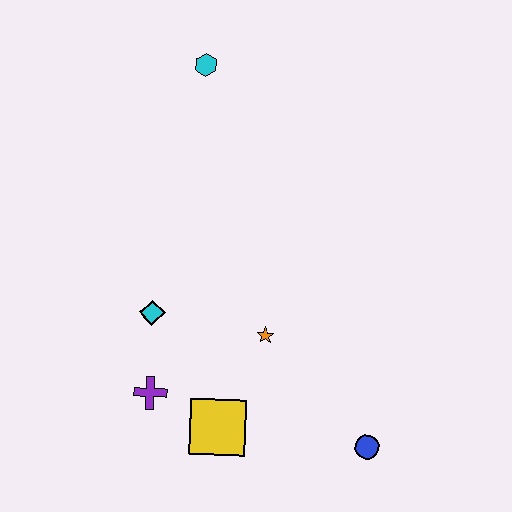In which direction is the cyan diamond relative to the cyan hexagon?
The cyan diamond is below the cyan hexagon.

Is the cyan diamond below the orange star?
No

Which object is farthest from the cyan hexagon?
The blue circle is farthest from the cyan hexagon.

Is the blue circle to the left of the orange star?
No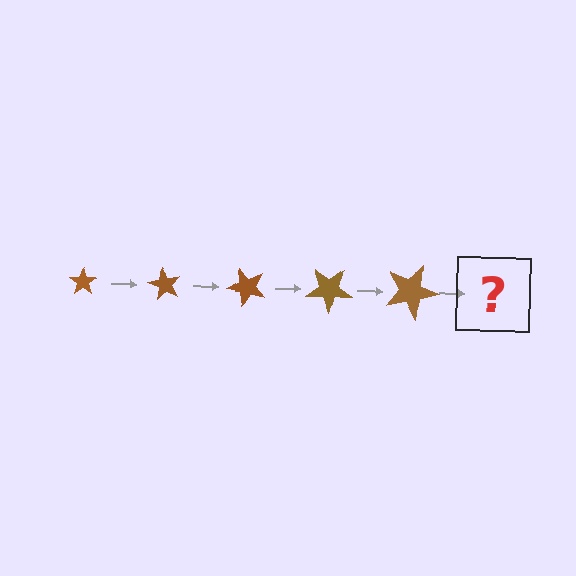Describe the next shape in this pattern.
It should be a star, larger than the previous one and rotated 300 degrees from the start.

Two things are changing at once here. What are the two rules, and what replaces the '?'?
The two rules are that the star grows larger each step and it rotates 60 degrees each step. The '?' should be a star, larger than the previous one and rotated 300 degrees from the start.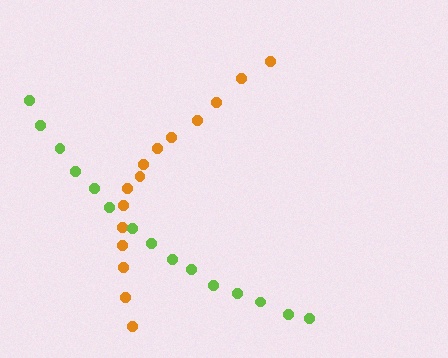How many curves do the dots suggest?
There are 2 distinct paths.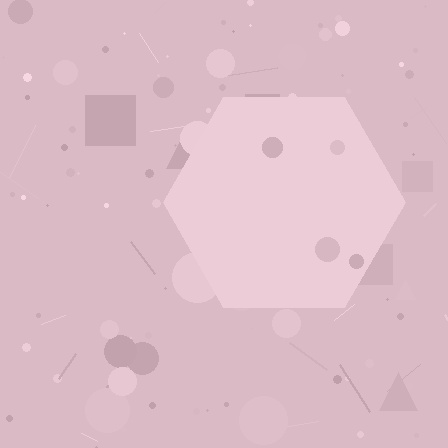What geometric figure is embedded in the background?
A hexagon is embedded in the background.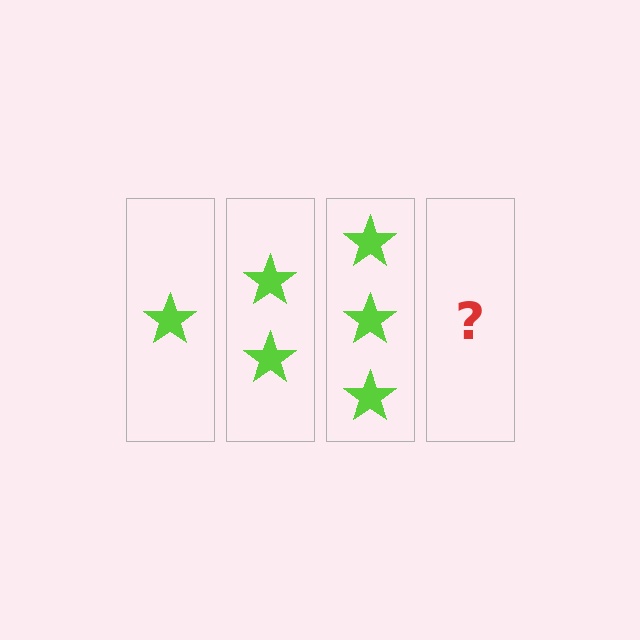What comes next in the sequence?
The next element should be 4 stars.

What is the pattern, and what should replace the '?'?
The pattern is that each step adds one more star. The '?' should be 4 stars.